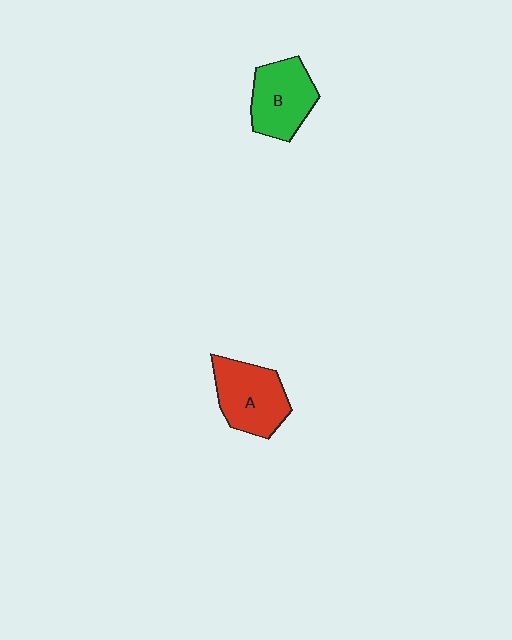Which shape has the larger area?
Shape A (red).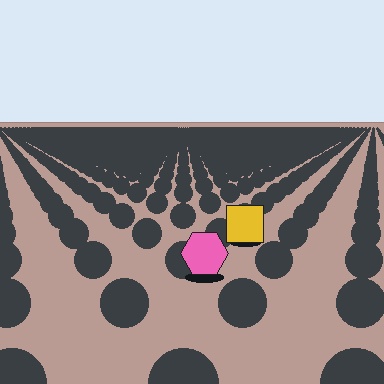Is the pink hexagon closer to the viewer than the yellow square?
Yes. The pink hexagon is closer — you can tell from the texture gradient: the ground texture is coarser near it.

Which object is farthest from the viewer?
The yellow square is farthest from the viewer. It appears smaller and the ground texture around it is denser.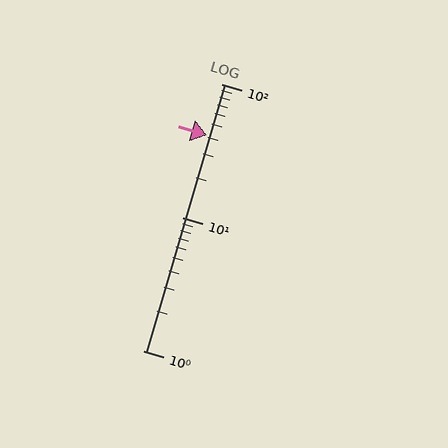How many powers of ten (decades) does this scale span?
The scale spans 2 decades, from 1 to 100.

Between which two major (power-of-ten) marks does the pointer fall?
The pointer is between 10 and 100.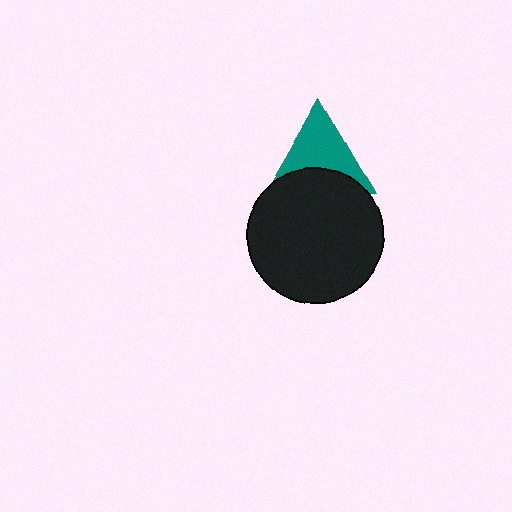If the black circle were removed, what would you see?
You would see the complete teal triangle.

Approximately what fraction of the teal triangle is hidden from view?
Roughly 39% of the teal triangle is hidden behind the black circle.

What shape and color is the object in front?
The object in front is a black circle.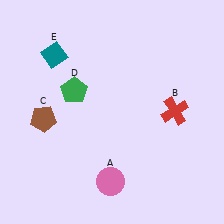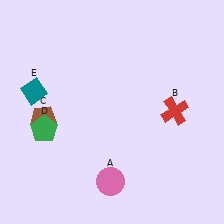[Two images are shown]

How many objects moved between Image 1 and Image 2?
2 objects moved between the two images.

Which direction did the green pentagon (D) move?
The green pentagon (D) moved down.